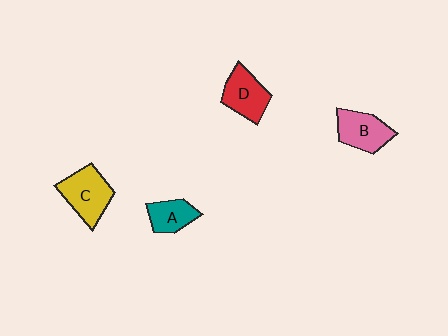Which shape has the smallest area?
Shape A (teal).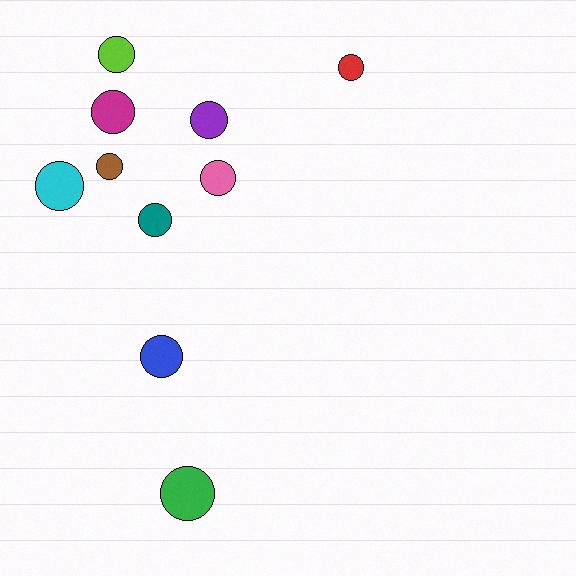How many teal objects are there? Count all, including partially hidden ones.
There is 1 teal object.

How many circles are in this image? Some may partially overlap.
There are 10 circles.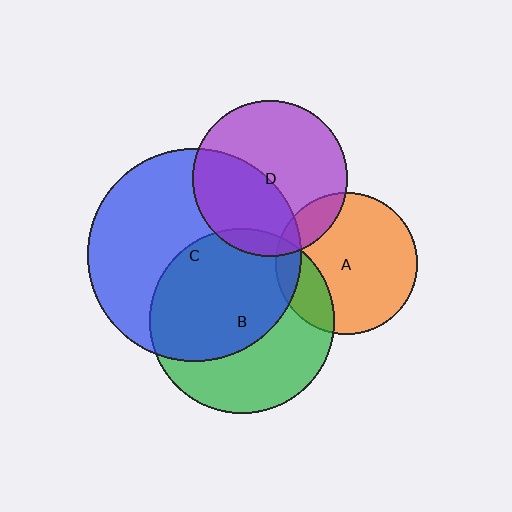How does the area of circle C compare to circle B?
Approximately 1.3 times.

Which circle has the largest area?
Circle C (blue).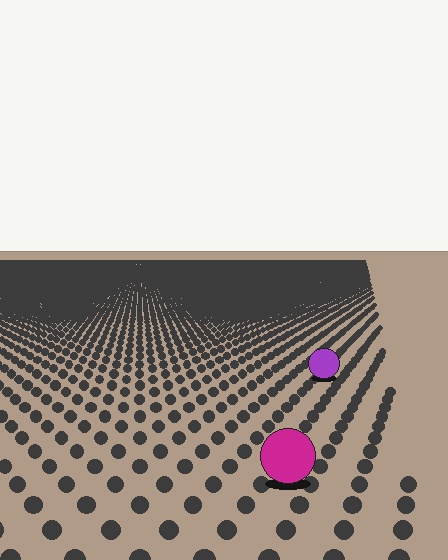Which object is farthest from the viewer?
The purple circle is farthest from the viewer. It appears smaller and the ground texture around it is denser.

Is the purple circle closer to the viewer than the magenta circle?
No. The magenta circle is closer — you can tell from the texture gradient: the ground texture is coarser near it.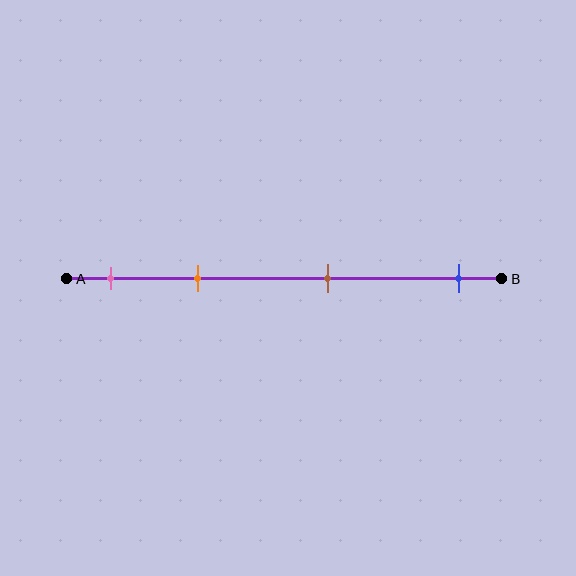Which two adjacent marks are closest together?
The pink and orange marks are the closest adjacent pair.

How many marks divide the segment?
There are 4 marks dividing the segment.